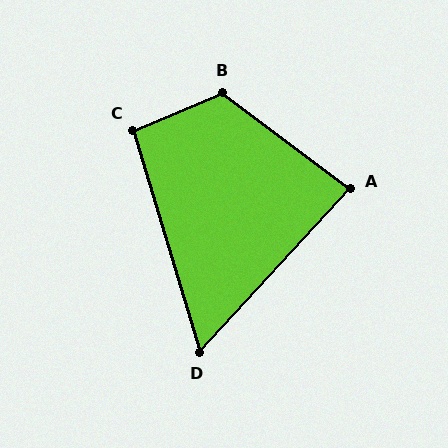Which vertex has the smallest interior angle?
D, at approximately 59 degrees.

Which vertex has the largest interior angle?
B, at approximately 121 degrees.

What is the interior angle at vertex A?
Approximately 84 degrees (acute).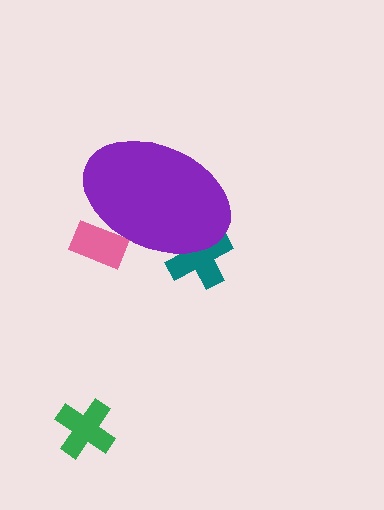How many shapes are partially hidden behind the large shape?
2 shapes are partially hidden.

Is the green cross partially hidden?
No, the green cross is fully visible.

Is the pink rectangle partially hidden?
Yes, the pink rectangle is partially hidden behind the purple ellipse.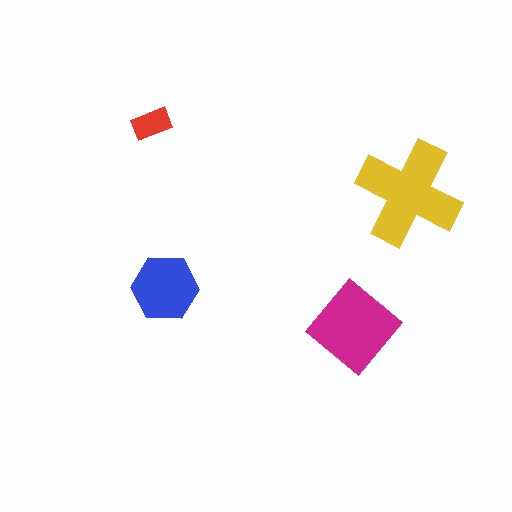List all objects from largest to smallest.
The yellow cross, the magenta diamond, the blue hexagon, the red rectangle.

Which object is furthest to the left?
The red rectangle is leftmost.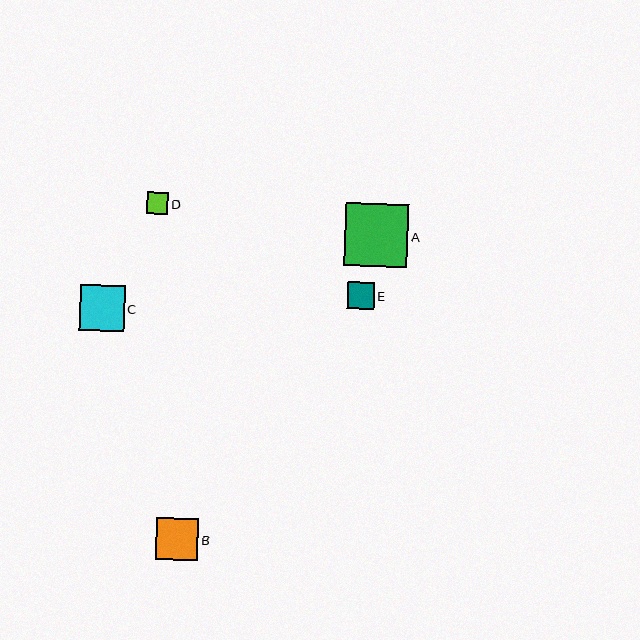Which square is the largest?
Square A is the largest with a size of approximately 63 pixels.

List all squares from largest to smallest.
From largest to smallest: A, C, B, E, D.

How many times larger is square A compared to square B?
Square A is approximately 1.5 times the size of square B.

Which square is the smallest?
Square D is the smallest with a size of approximately 21 pixels.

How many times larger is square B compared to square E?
Square B is approximately 1.6 times the size of square E.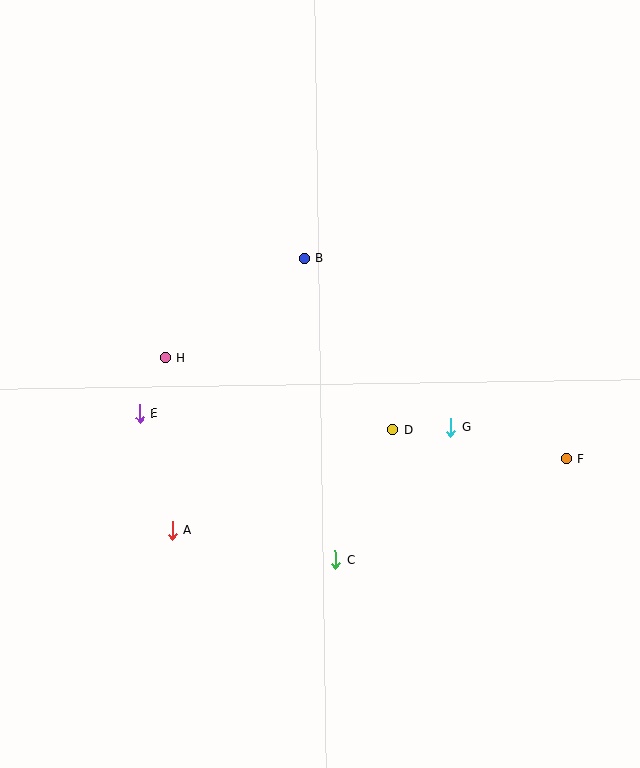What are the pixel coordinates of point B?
Point B is at (304, 258).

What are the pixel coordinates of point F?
Point F is at (566, 459).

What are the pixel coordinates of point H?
Point H is at (165, 358).